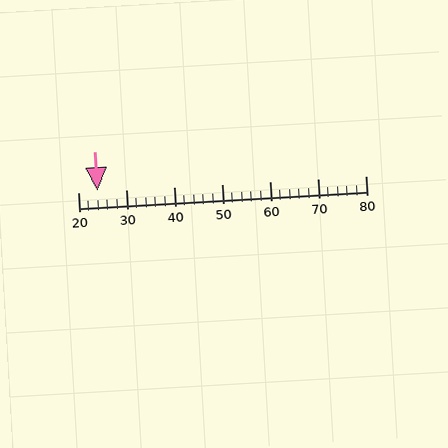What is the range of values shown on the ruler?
The ruler shows values from 20 to 80.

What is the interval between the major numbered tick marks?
The major tick marks are spaced 10 units apart.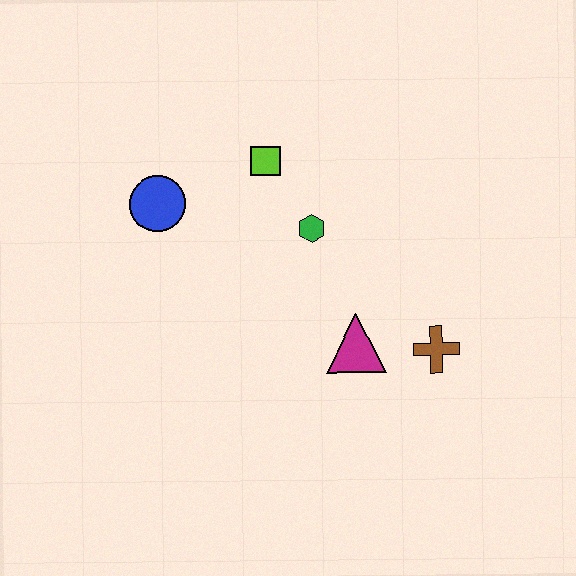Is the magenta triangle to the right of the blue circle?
Yes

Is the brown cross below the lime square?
Yes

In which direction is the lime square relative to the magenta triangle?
The lime square is above the magenta triangle.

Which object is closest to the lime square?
The green hexagon is closest to the lime square.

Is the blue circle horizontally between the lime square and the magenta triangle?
No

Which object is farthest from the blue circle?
The brown cross is farthest from the blue circle.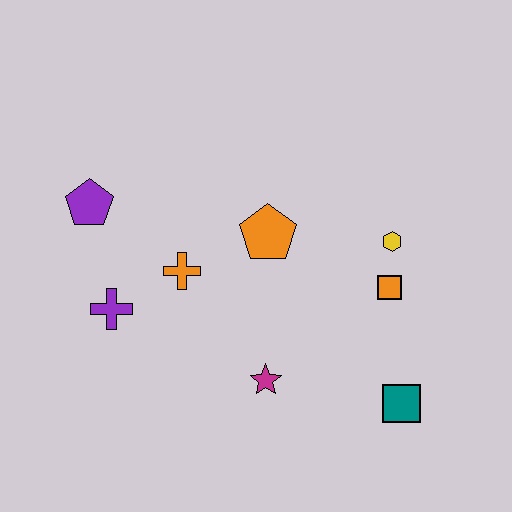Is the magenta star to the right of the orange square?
No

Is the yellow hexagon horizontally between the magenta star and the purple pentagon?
No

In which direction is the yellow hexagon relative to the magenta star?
The yellow hexagon is above the magenta star.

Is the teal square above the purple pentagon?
No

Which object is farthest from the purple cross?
The teal square is farthest from the purple cross.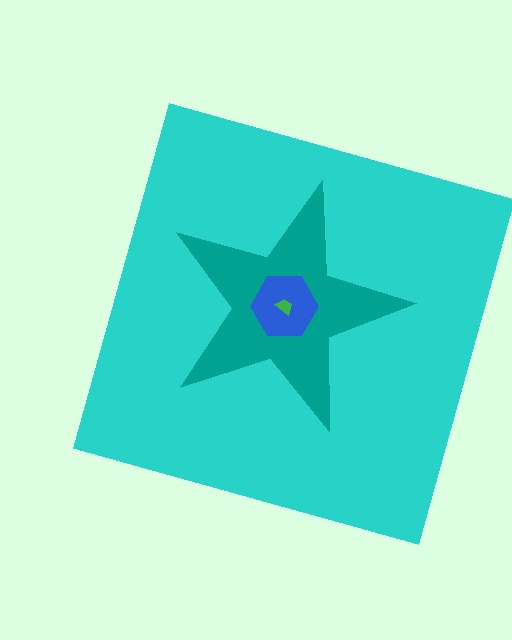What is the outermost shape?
The cyan square.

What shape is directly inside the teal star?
The blue hexagon.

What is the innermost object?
The green trapezoid.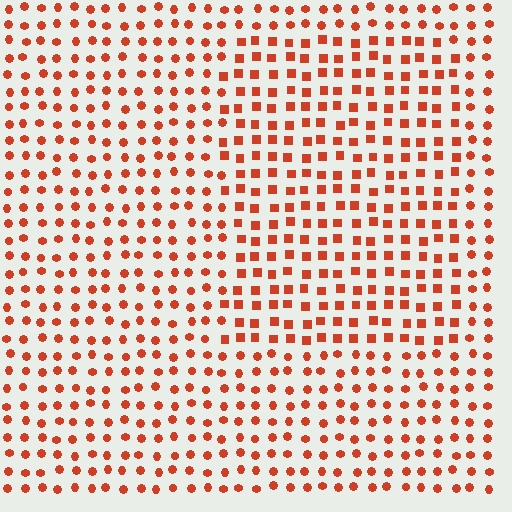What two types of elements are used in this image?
The image uses squares inside the rectangle region and circles outside it.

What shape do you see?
I see a rectangle.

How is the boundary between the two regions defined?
The boundary is defined by a change in element shape: squares inside vs. circles outside. All elements share the same color and spacing.